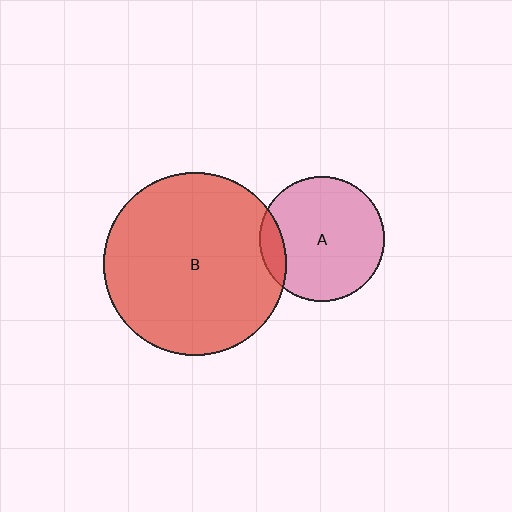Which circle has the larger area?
Circle B (red).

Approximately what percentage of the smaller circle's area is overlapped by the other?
Approximately 10%.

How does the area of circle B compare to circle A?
Approximately 2.1 times.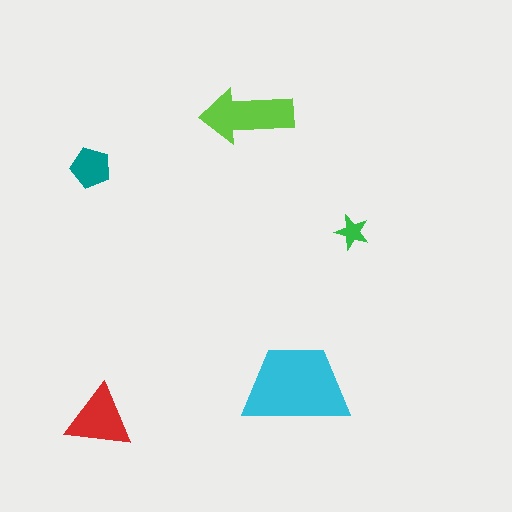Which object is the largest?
The cyan trapezoid.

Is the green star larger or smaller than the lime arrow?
Smaller.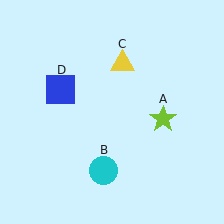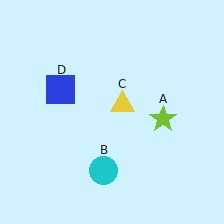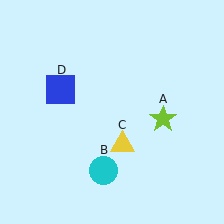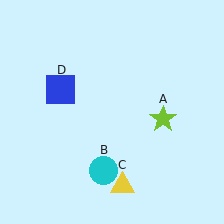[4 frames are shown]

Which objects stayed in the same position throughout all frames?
Lime star (object A) and cyan circle (object B) and blue square (object D) remained stationary.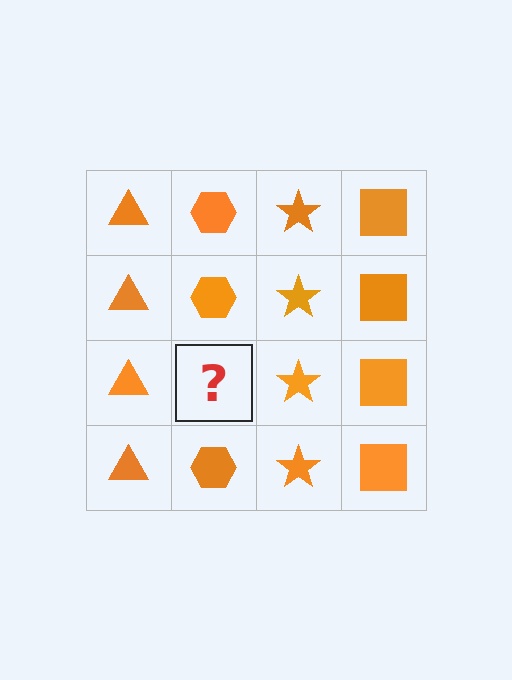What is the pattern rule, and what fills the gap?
The rule is that each column has a consistent shape. The gap should be filled with an orange hexagon.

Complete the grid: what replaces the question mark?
The question mark should be replaced with an orange hexagon.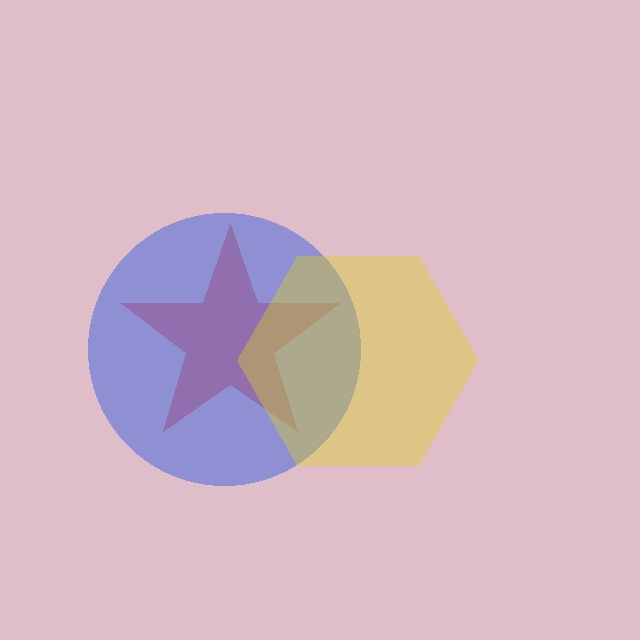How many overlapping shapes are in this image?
There are 3 overlapping shapes in the image.